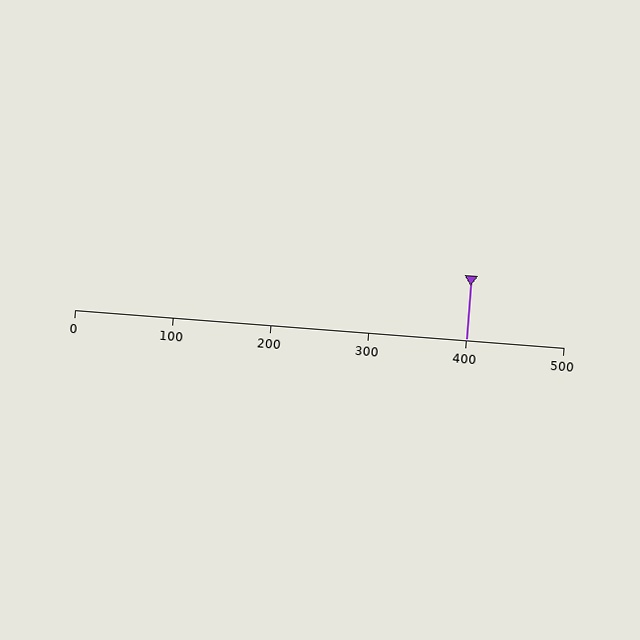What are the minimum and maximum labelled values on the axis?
The axis runs from 0 to 500.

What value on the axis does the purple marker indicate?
The marker indicates approximately 400.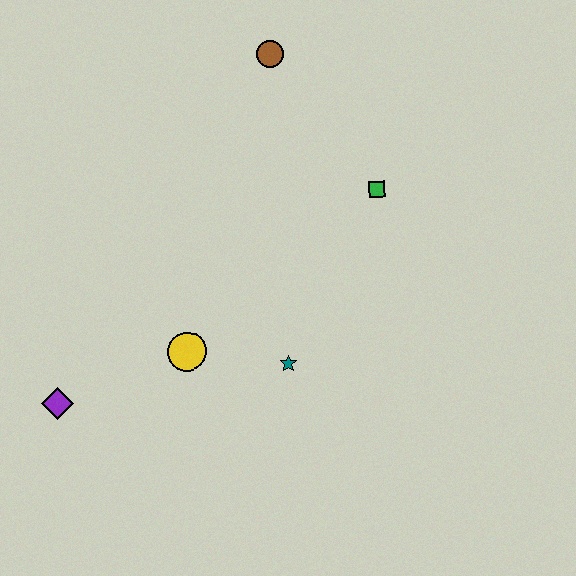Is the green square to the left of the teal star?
No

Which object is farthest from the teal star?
The brown circle is farthest from the teal star.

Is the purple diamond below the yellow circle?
Yes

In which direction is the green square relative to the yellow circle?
The green square is to the right of the yellow circle.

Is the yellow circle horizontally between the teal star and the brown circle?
No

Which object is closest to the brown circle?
The green square is closest to the brown circle.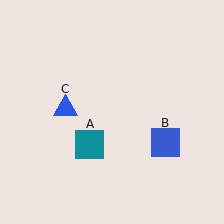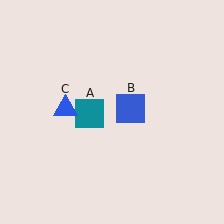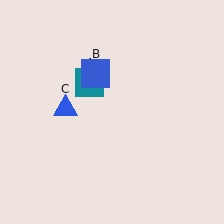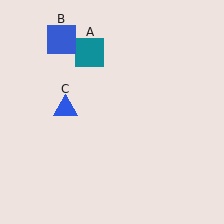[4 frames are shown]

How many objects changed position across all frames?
2 objects changed position: teal square (object A), blue square (object B).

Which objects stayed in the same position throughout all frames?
Blue triangle (object C) remained stationary.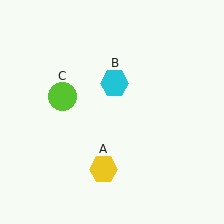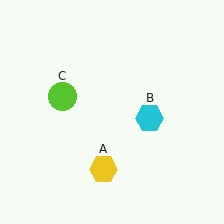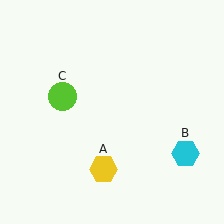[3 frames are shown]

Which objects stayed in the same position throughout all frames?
Yellow hexagon (object A) and lime circle (object C) remained stationary.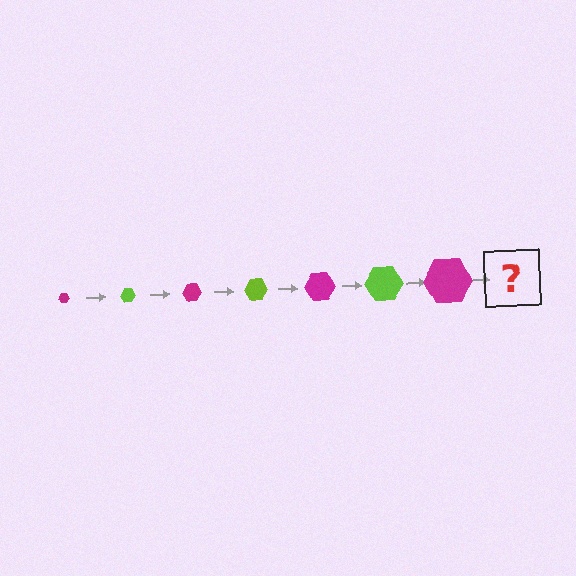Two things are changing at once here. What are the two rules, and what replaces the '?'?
The two rules are that the hexagon grows larger each step and the color cycles through magenta and lime. The '?' should be a lime hexagon, larger than the previous one.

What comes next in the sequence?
The next element should be a lime hexagon, larger than the previous one.